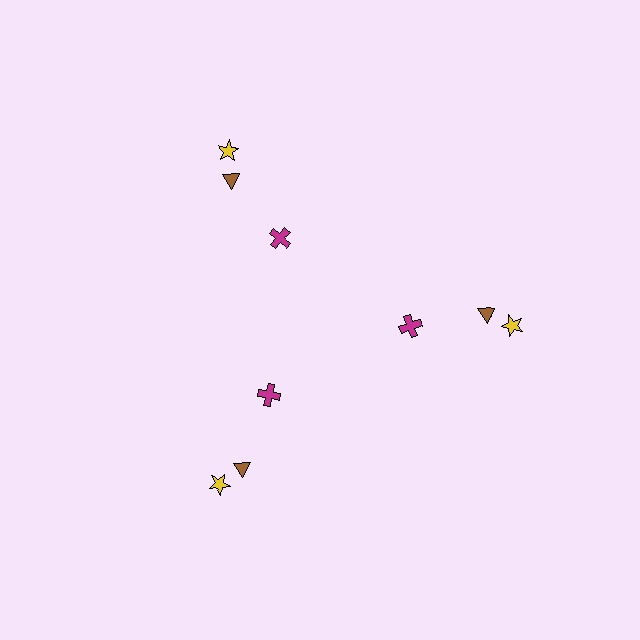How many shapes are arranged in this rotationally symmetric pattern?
There are 9 shapes, arranged in 3 groups of 3.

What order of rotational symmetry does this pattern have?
This pattern has 3-fold rotational symmetry.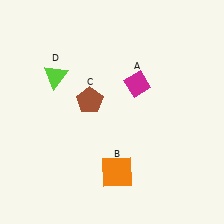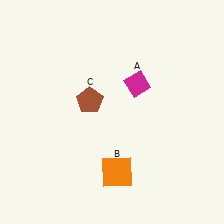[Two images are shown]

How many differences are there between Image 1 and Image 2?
There is 1 difference between the two images.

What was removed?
The lime triangle (D) was removed in Image 2.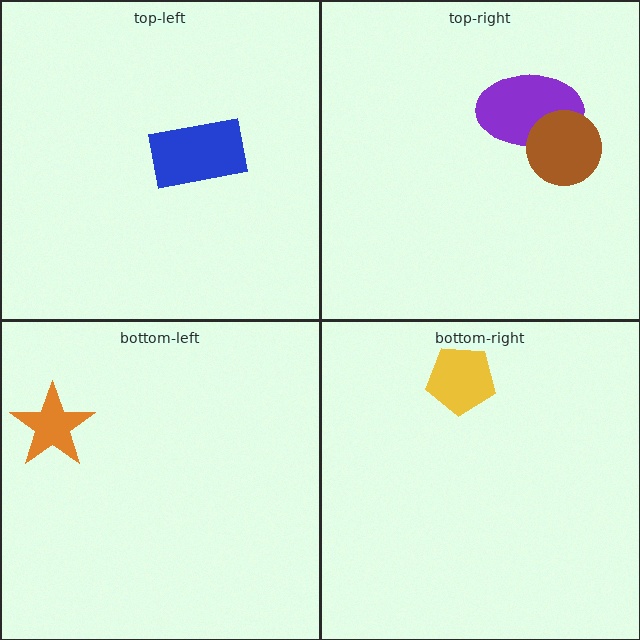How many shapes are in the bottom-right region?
1.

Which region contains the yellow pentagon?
The bottom-right region.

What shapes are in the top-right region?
The purple ellipse, the brown circle.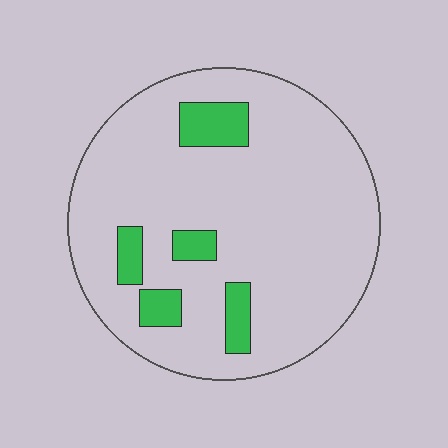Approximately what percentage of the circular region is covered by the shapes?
Approximately 10%.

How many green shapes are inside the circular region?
5.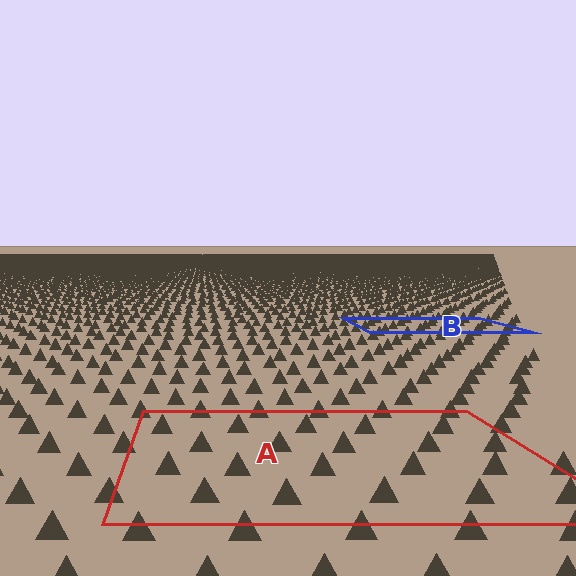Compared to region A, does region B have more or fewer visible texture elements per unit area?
Region B has more texture elements per unit area — they are packed more densely because it is farther away.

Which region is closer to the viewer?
Region A is closer. The texture elements there are larger and more spread out.